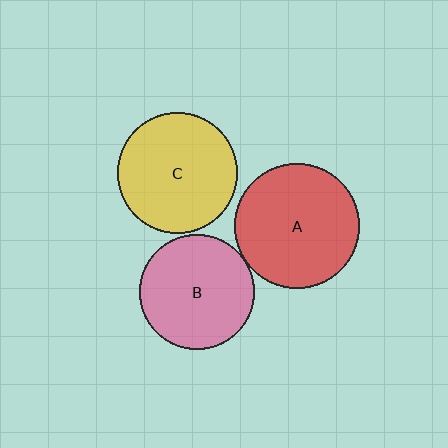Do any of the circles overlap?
No, none of the circles overlap.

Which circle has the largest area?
Circle A (red).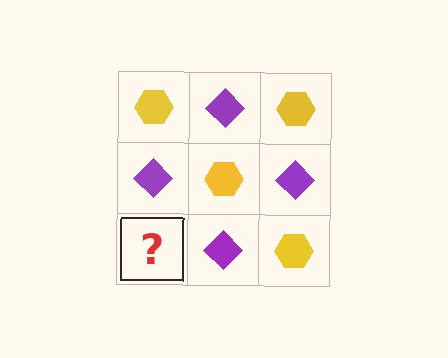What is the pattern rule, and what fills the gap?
The rule is that it alternates yellow hexagon and purple diamond in a checkerboard pattern. The gap should be filled with a yellow hexagon.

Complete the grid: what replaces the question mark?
The question mark should be replaced with a yellow hexagon.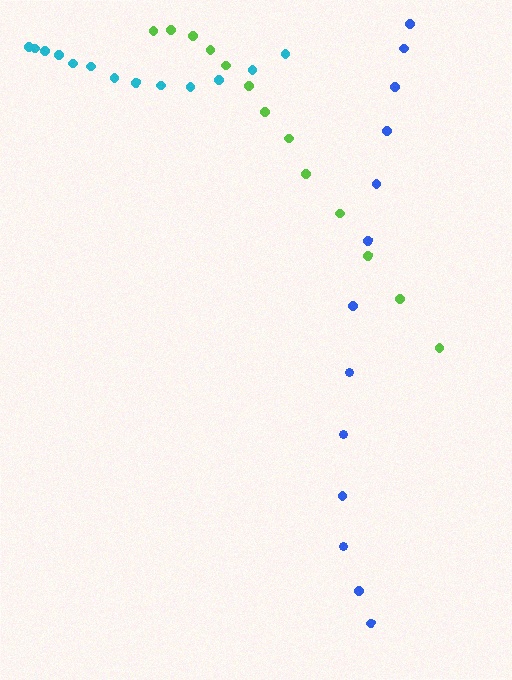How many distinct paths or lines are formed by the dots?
There are 3 distinct paths.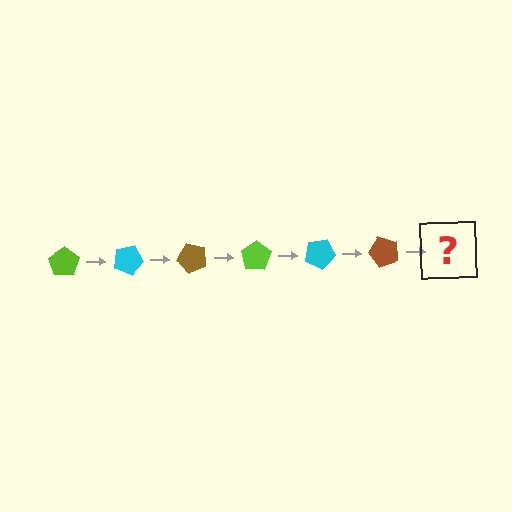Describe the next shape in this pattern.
It should be a lime pentagon, rotated 150 degrees from the start.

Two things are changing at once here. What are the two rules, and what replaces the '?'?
The two rules are that it rotates 25 degrees each step and the color cycles through lime, cyan, and brown. The '?' should be a lime pentagon, rotated 150 degrees from the start.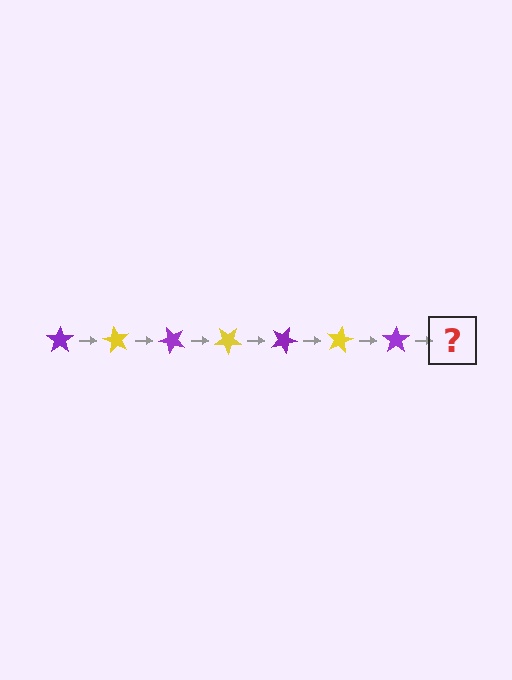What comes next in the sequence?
The next element should be a yellow star, rotated 420 degrees from the start.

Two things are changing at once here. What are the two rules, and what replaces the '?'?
The two rules are that it rotates 60 degrees each step and the color cycles through purple and yellow. The '?' should be a yellow star, rotated 420 degrees from the start.